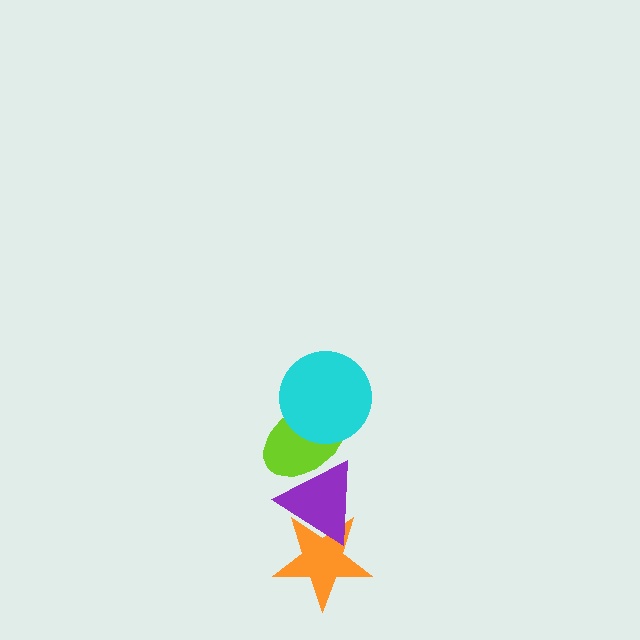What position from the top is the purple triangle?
The purple triangle is 3rd from the top.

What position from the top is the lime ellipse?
The lime ellipse is 2nd from the top.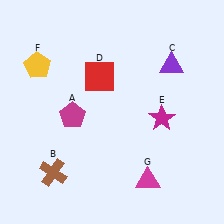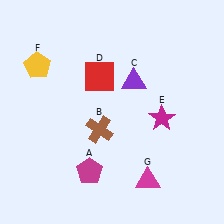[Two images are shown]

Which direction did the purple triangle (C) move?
The purple triangle (C) moved left.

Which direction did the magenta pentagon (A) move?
The magenta pentagon (A) moved down.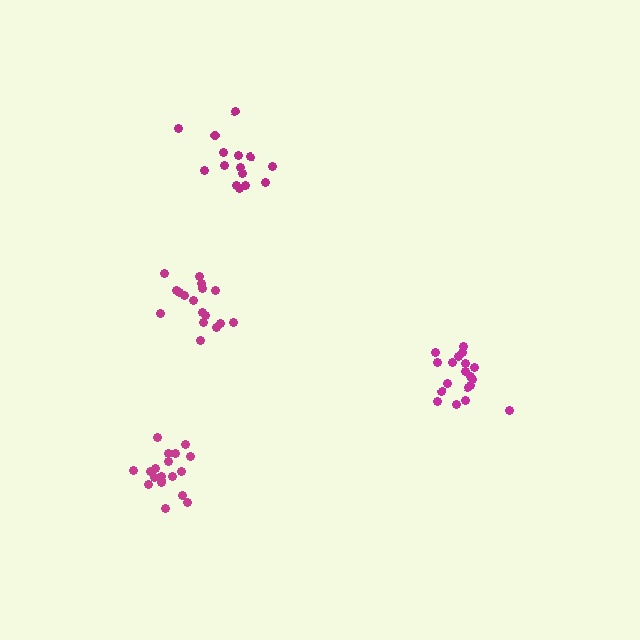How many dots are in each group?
Group 1: 17 dots, Group 2: 15 dots, Group 3: 19 dots, Group 4: 20 dots (71 total).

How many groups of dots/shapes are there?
There are 4 groups.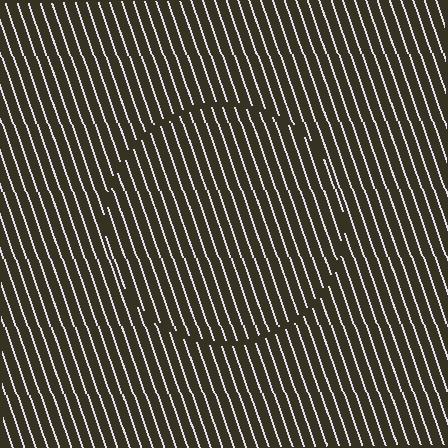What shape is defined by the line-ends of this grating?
An illusory circle. The interior of the shape contains the same grating, shifted by half a period — the contour is defined by the phase discontinuity where line-ends from the inner and outer gratings abut.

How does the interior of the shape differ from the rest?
The interior of the shape contains the same grating, shifted by half a period — the contour is defined by the phase discontinuity where line-ends from the inner and outer gratings abut.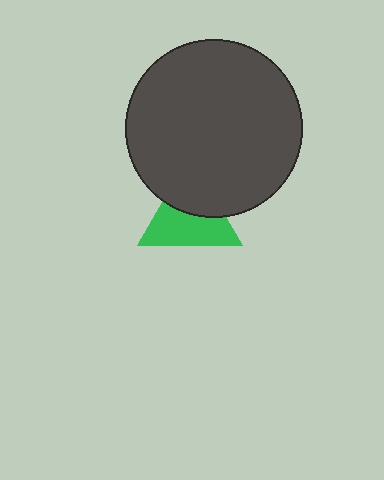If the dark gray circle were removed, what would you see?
You would see the complete green triangle.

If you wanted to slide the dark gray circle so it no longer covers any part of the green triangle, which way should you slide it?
Slide it up — that is the most direct way to separate the two shapes.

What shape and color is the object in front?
The object in front is a dark gray circle.